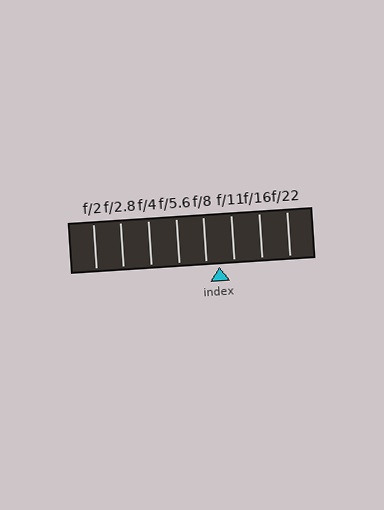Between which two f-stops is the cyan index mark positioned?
The index mark is between f/8 and f/11.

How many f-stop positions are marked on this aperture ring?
There are 8 f-stop positions marked.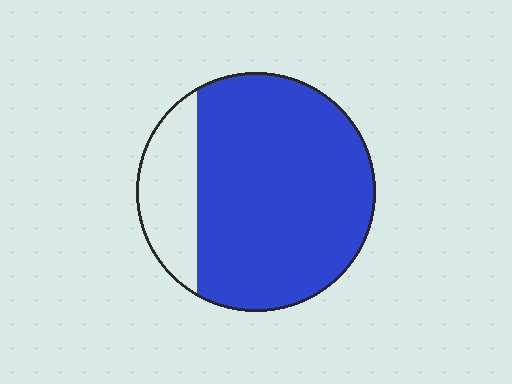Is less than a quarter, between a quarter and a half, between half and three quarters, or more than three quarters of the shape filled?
More than three quarters.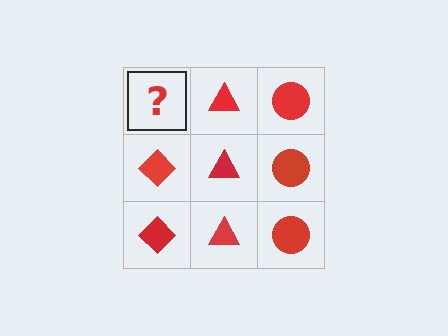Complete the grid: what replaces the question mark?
The question mark should be replaced with a red diamond.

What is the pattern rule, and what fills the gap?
The rule is that each column has a consistent shape. The gap should be filled with a red diamond.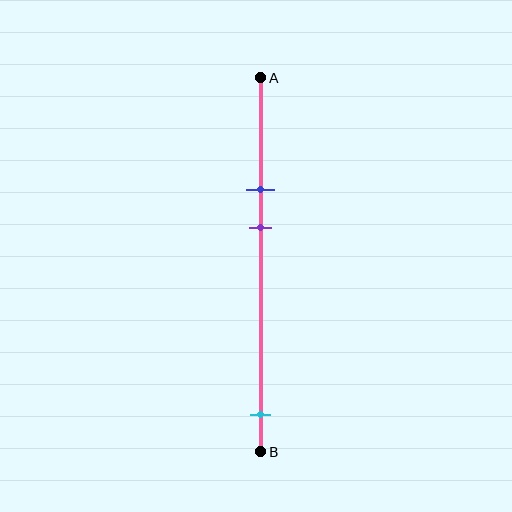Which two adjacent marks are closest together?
The blue and purple marks are the closest adjacent pair.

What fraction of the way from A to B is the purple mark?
The purple mark is approximately 40% (0.4) of the way from A to B.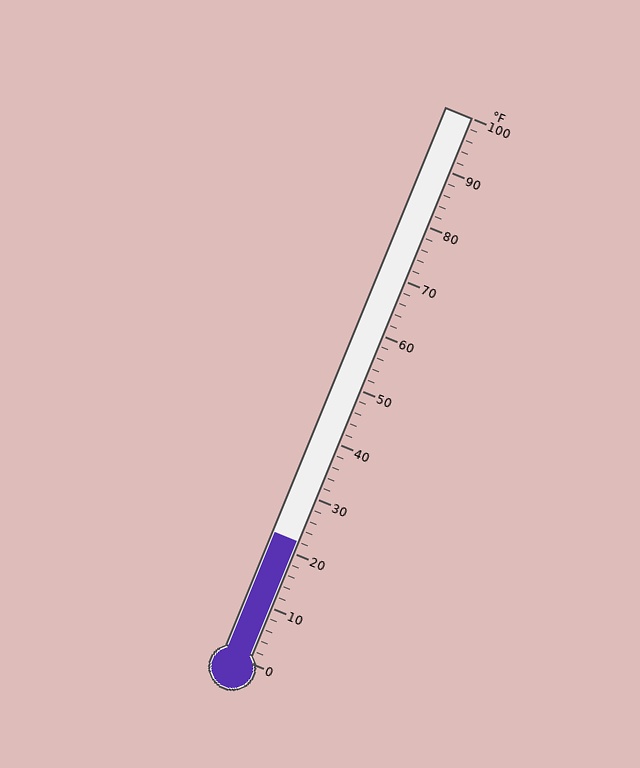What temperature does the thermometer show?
The thermometer shows approximately 22°F.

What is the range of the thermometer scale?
The thermometer scale ranges from 0°F to 100°F.